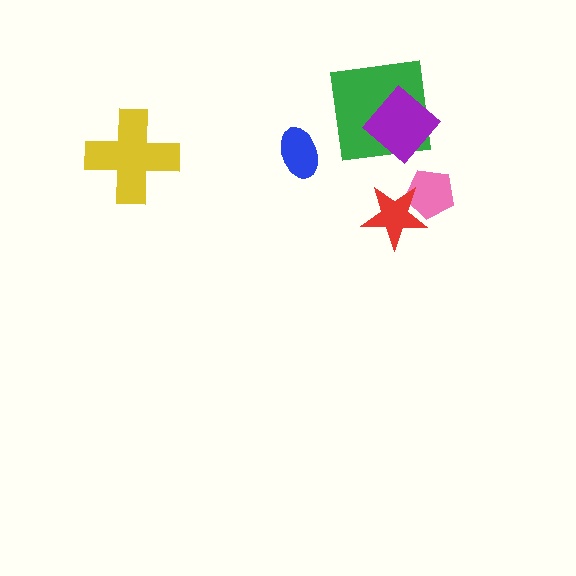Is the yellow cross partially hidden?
No, no other shape covers it.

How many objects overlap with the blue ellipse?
0 objects overlap with the blue ellipse.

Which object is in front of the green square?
The purple diamond is in front of the green square.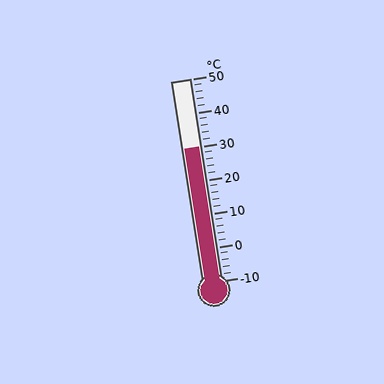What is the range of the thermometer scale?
The thermometer scale ranges from -10°C to 50°C.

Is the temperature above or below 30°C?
The temperature is at 30°C.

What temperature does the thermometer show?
The thermometer shows approximately 30°C.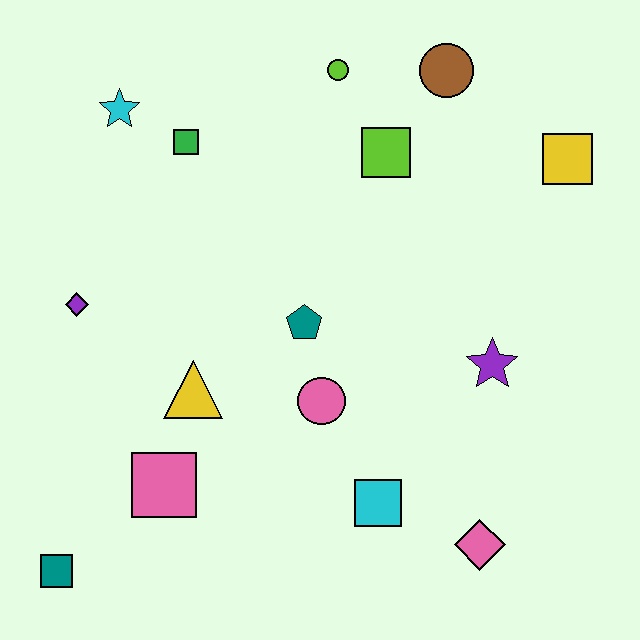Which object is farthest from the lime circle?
The teal square is farthest from the lime circle.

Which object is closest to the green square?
The cyan star is closest to the green square.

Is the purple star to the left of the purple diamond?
No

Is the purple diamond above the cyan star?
No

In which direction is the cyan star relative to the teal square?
The cyan star is above the teal square.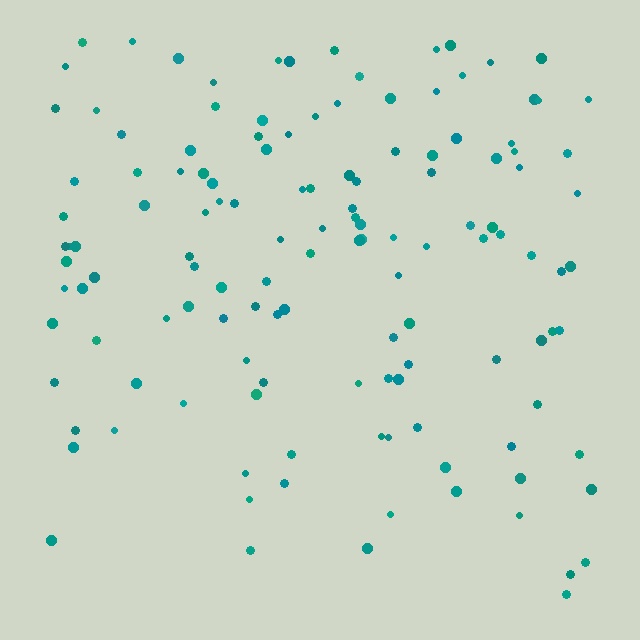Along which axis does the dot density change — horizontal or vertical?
Vertical.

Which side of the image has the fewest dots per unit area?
The bottom.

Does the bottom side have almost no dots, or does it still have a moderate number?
Still a moderate number, just noticeably fewer than the top.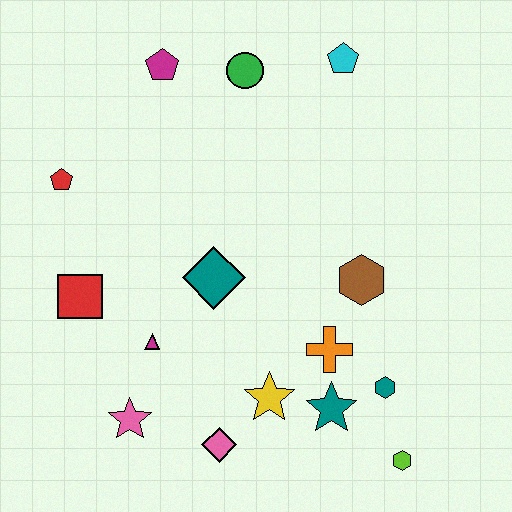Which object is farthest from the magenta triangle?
The cyan pentagon is farthest from the magenta triangle.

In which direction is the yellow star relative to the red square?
The yellow star is to the right of the red square.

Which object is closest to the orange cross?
The teal star is closest to the orange cross.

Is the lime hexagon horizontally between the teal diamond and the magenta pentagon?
No